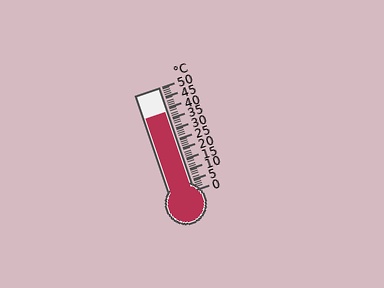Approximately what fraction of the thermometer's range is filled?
The thermometer is filled to approximately 75% of its range.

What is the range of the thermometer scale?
The thermometer scale ranges from 0°C to 50°C.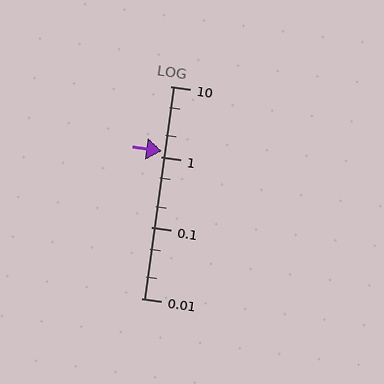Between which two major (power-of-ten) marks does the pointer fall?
The pointer is between 1 and 10.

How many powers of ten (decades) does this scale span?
The scale spans 3 decades, from 0.01 to 10.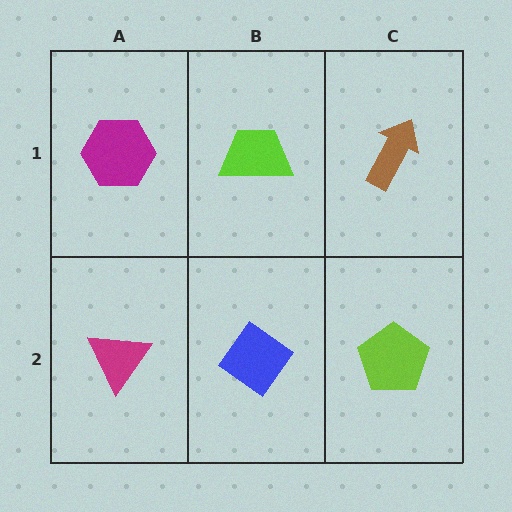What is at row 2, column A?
A magenta triangle.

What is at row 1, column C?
A brown arrow.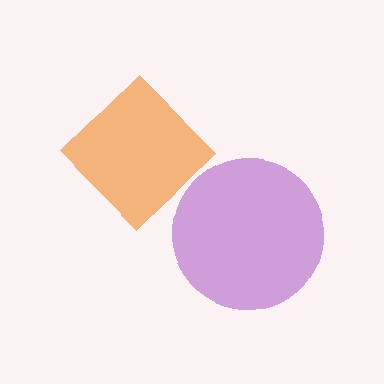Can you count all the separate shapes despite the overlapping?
Yes, there are 2 separate shapes.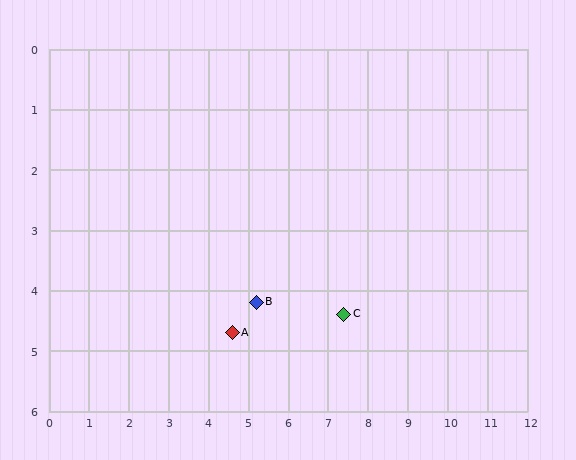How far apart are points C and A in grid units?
Points C and A are about 2.8 grid units apart.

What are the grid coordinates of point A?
Point A is at approximately (4.6, 4.7).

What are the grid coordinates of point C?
Point C is at approximately (7.4, 4.4).